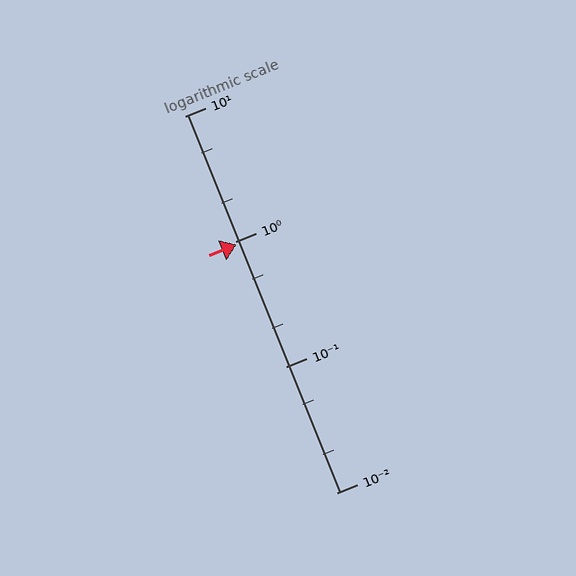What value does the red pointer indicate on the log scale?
The pointer indicates approximately 0.94.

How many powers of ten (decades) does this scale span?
The scale spans 3 decades, from 0.01 to 10.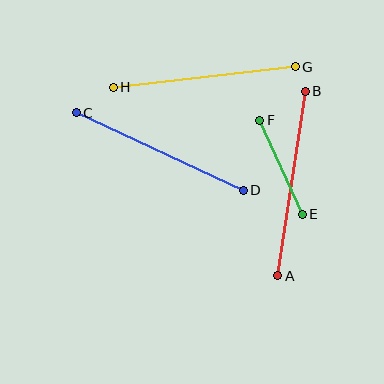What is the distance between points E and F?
The distance is approximately 103 pixels.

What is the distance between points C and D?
The distance is approximately 184 pixels.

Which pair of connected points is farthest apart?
Points A and B are farthest apart.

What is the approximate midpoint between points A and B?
The midpoint is at approximately (292, 183) pixels.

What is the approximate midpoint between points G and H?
The midpoint is at approximately (204, 77) pixels.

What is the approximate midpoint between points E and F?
The midpoint is at approximately (281, 167) pixels.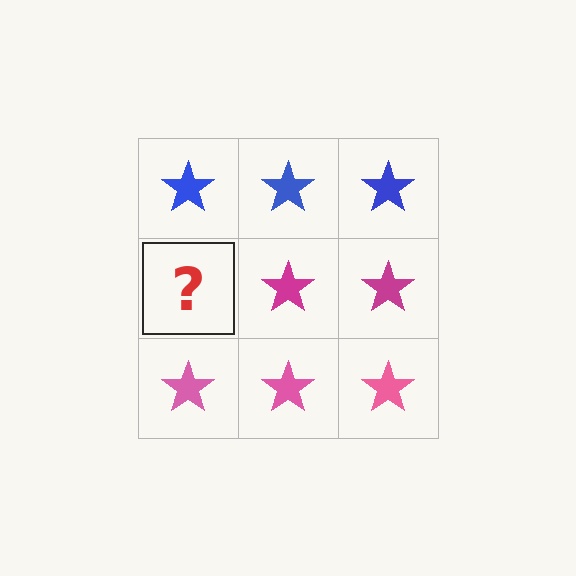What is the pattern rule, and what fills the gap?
The rule is that each row has a consistent color. The gap should be filled with a magenta star.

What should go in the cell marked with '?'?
The missing cell should contain a magenta star.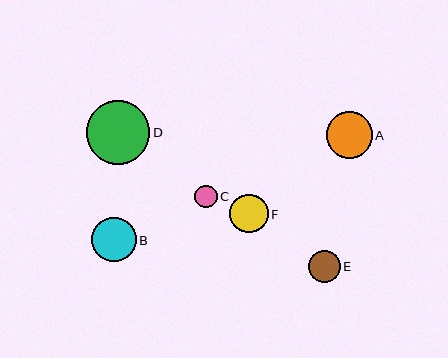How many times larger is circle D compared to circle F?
Circle D is approximately 1.6 times the size of circle F.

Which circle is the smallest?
Circle C is the smallest with a size of approximately 22 pixels.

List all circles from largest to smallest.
From largest to smallest: D, A, B, F, E, C.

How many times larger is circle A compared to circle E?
Circle A is approximately 1.5 times the size of circle E.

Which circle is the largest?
Circle D is the largest with a size of approximately 63 pixels.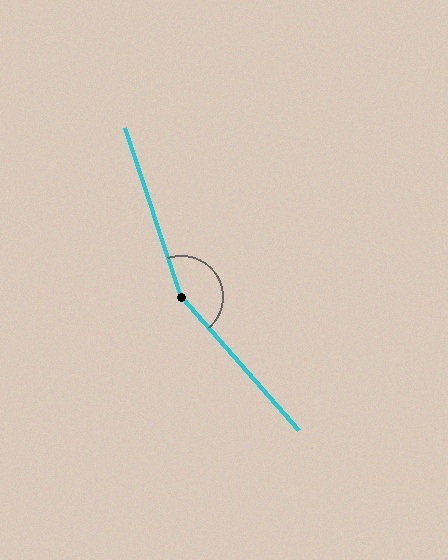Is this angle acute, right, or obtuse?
It is obtuse.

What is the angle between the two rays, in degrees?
Approximately 157 degrees.